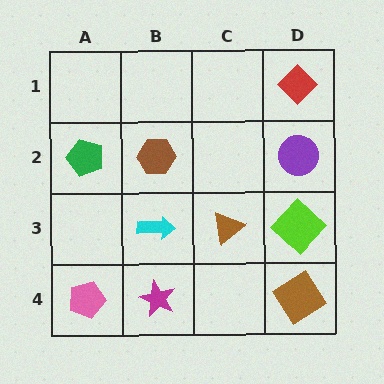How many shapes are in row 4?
3 shapes.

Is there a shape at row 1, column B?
No, that cell is empty.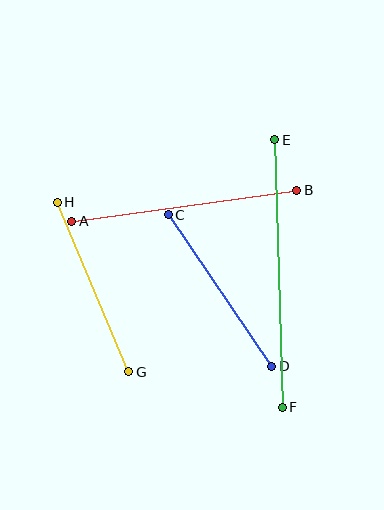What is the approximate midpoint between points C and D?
The midpoint is at approximately (220, 290) pixels.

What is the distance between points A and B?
The distance is approximately 227 pixels.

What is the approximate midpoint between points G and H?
The midpoint is at approximately (93, 287) pixels.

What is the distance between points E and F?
The distance is approximately 268 pixels.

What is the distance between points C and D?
The distance is approximately 183 pixels.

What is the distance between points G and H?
The distance is approximately 184 pixels.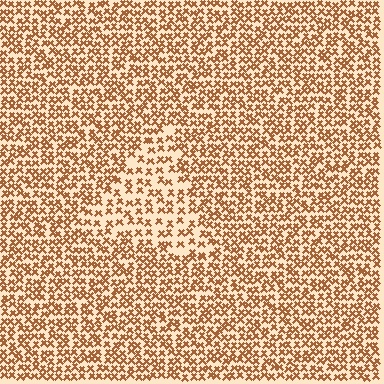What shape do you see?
I see a triangle.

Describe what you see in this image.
The image contains small brown elements arranged at two different densities. A triangle-shaped region is visible where the elements are less densely packed than the surrounding area.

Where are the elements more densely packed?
The elements are more densely packed outside the triangle boundary.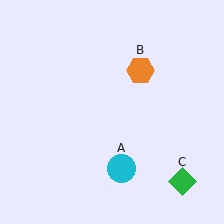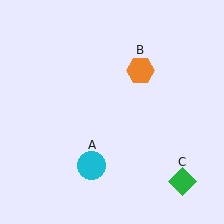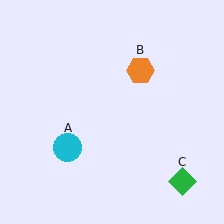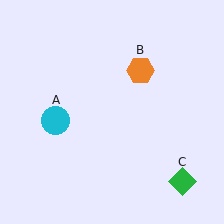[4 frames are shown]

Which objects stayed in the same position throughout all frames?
Orange hexagon (object B) and green diamond (object C) remained stationary.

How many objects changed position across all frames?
1 object changed position: cyan circle (object A).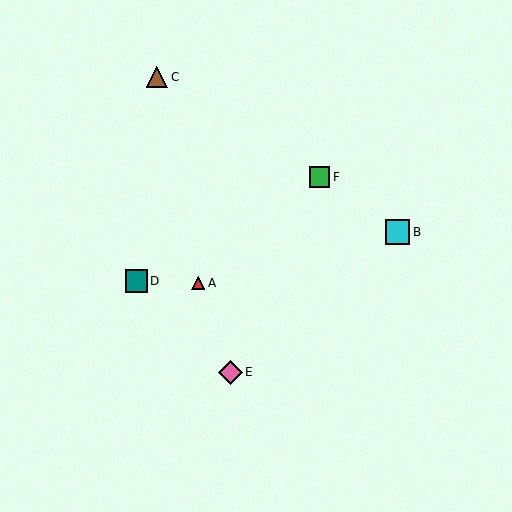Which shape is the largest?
The cyan square (labeled B) is the largest.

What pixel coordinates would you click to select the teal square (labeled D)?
Click at (136, 281) to select the teal square D.